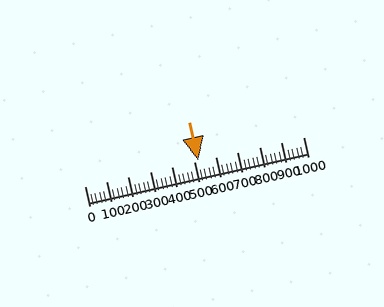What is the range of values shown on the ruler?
The ruler shows values from 0 to 1000.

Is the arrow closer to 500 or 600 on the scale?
The arrow is closer to 500.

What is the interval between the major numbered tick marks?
The major tick marks are spaced 100 units apart.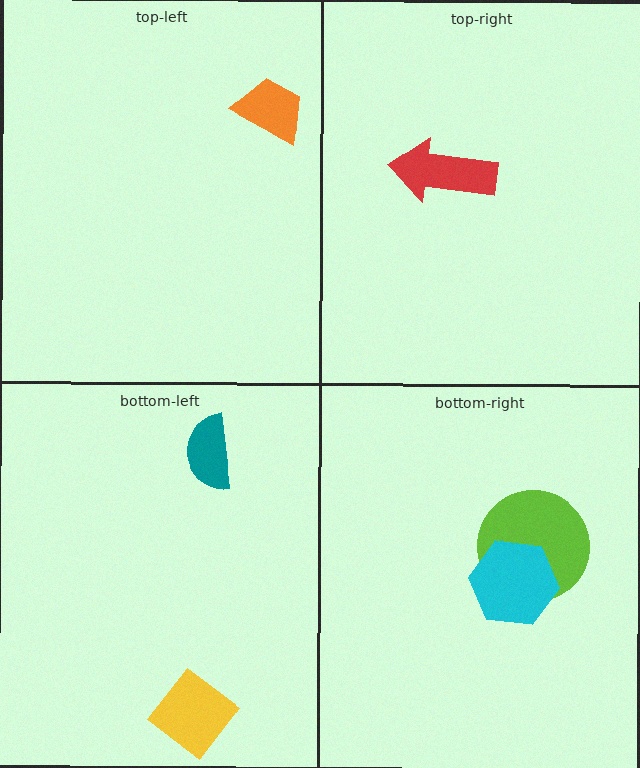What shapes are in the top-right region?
The red arrow.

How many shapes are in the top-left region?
1.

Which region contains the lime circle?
The bottom-right region.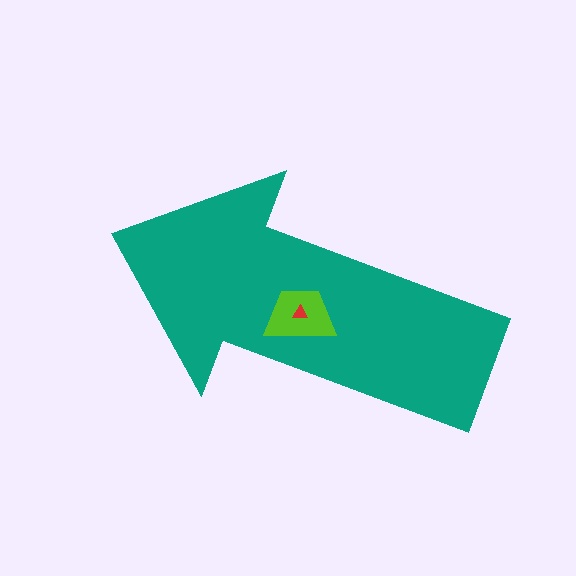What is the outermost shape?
The teal arrow.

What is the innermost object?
The red triangle.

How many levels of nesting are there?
3.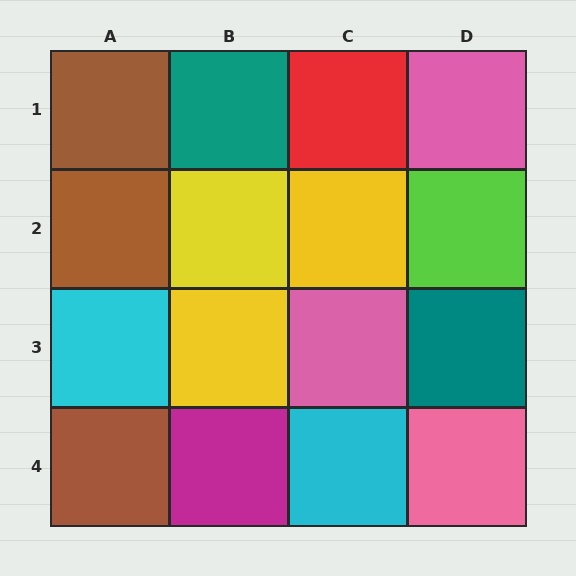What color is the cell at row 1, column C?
Red.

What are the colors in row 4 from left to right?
Brown, magenta, cyan, pink.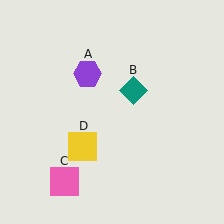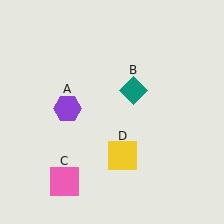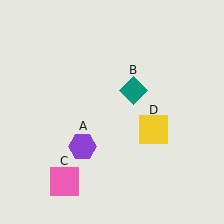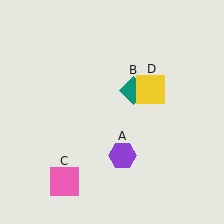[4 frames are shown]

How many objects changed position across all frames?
2 objects changed position: purple hexagon (object A), yellow square (object D).